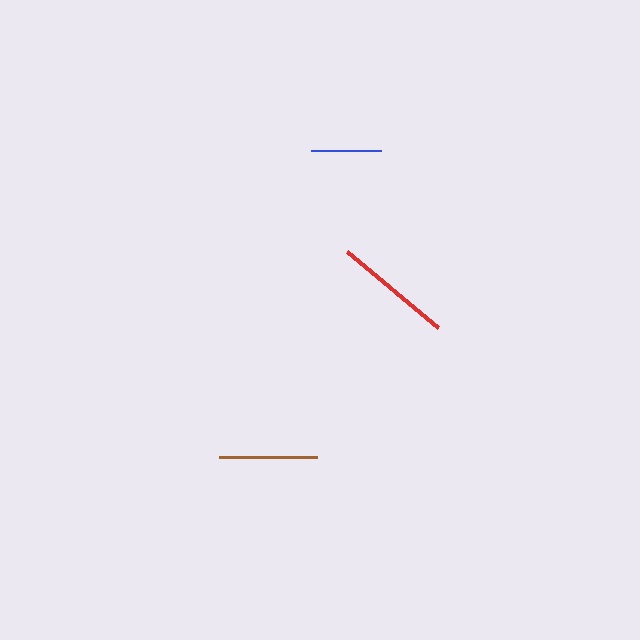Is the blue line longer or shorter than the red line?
The red line is longer than the blue line.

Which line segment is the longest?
The red line is the longest at approximately 118 pixels.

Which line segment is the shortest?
The blue line is the shortest at approximately 70 pixels.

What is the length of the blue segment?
The blue segment is approximately 70 pixels long.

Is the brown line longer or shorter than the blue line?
The brown line is longer than the blue line.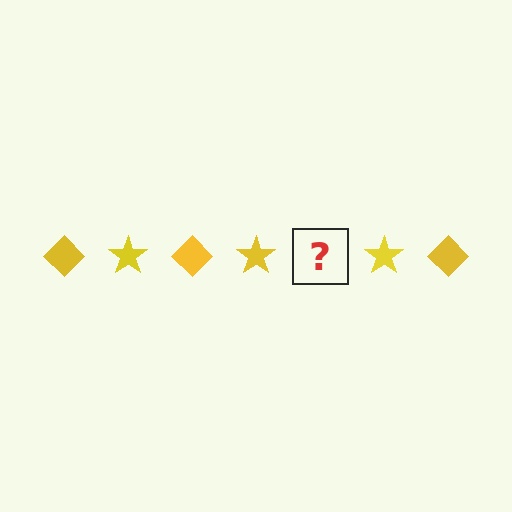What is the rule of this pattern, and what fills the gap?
The rule is that the pattern cycles through diamond, star shapes in yellow. The gap should be filled with a yellow diamond.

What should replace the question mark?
The question mark should be replaced with a yellow diamond.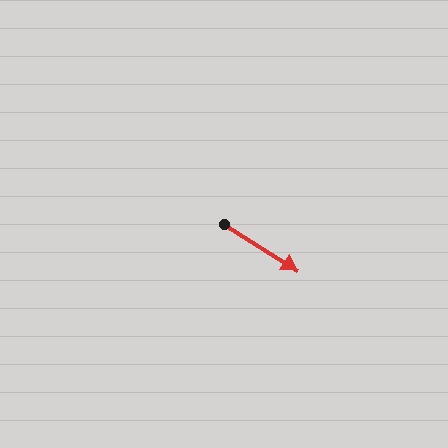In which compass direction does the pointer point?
Southeast.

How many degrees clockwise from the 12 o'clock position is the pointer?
Approximately 122 degrees.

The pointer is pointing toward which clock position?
Roughly 4 o'clock.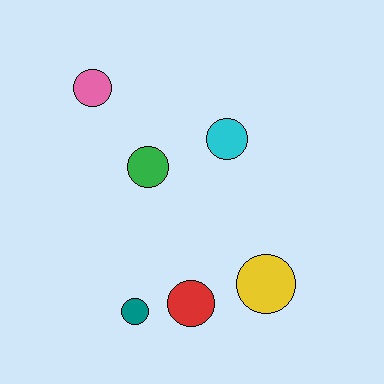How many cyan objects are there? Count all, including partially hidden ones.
There is 1 cyan object.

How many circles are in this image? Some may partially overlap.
There are 6 circles.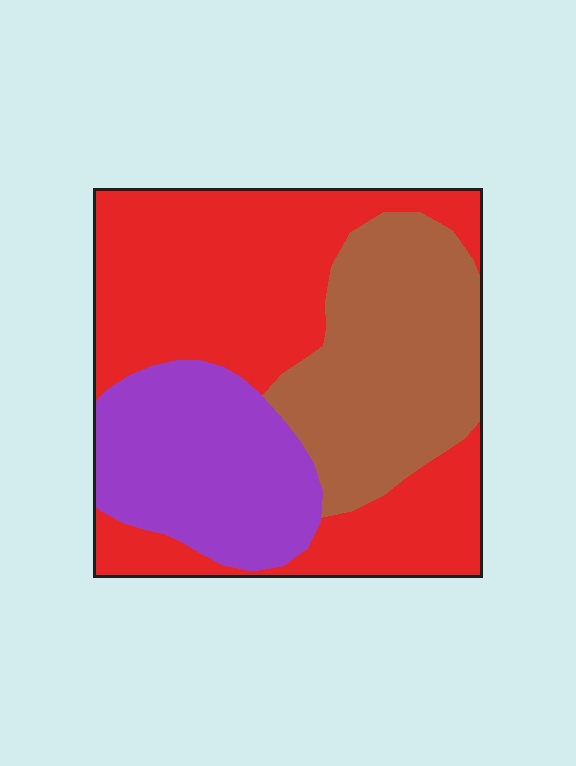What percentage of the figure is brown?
Brown covers 28% of the figure.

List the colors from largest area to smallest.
From largest to smallest: red, brown, purple.